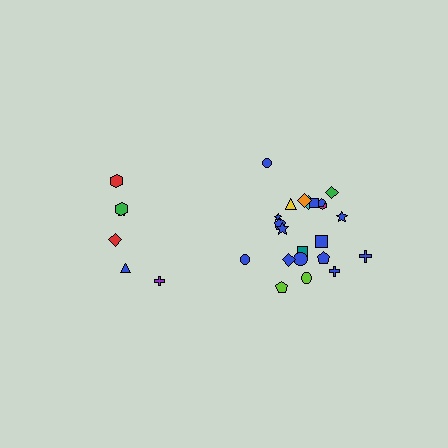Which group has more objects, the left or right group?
The right group.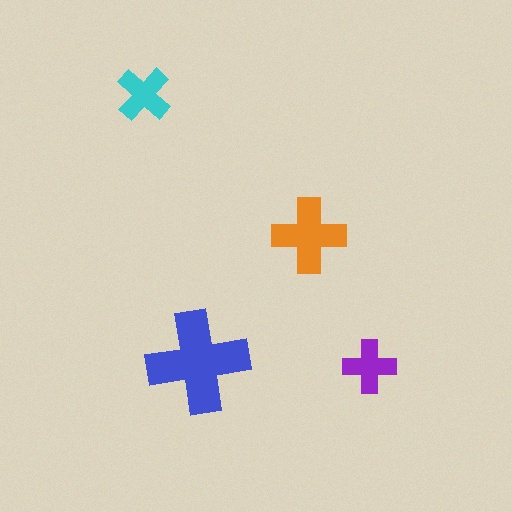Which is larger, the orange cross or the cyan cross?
The orange one.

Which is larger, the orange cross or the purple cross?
The orange one.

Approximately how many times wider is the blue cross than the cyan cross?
About 2 times wider.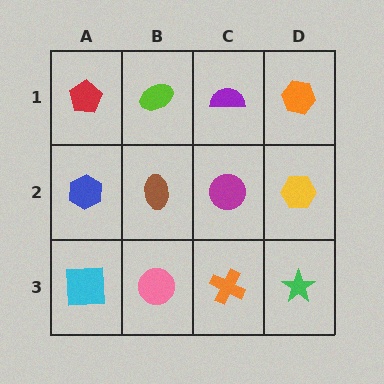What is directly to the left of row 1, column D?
A purple semicircle.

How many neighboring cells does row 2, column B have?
4.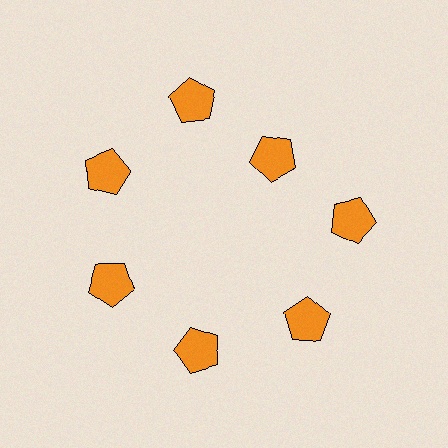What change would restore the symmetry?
The symmetry would be restored by moving it outward, back onto the ring so that all 7 pentagons sit at equal angles and equal distance from the center.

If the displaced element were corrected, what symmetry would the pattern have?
It would have 7-fold rotational symmetry — the pattern would map onto itself every 51 degrees.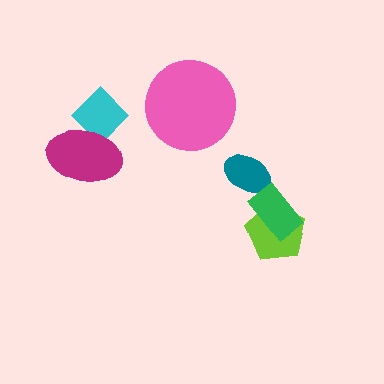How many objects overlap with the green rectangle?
1 object overlaps with the green rectangle.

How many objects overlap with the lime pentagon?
1 object overlaps with the lime pentagon.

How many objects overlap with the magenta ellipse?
1 object overlaps with the magenta ellipse.